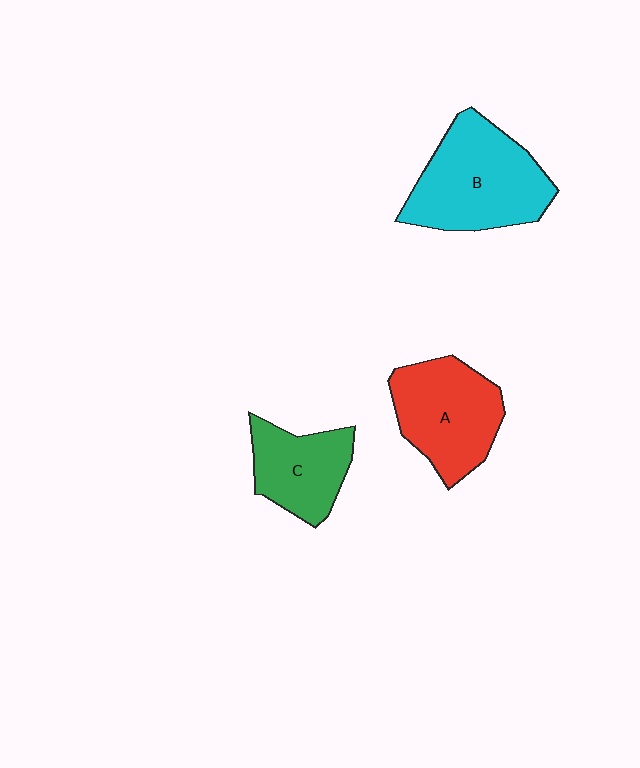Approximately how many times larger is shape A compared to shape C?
Approximately 1.3 times.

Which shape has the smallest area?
Shape C (green).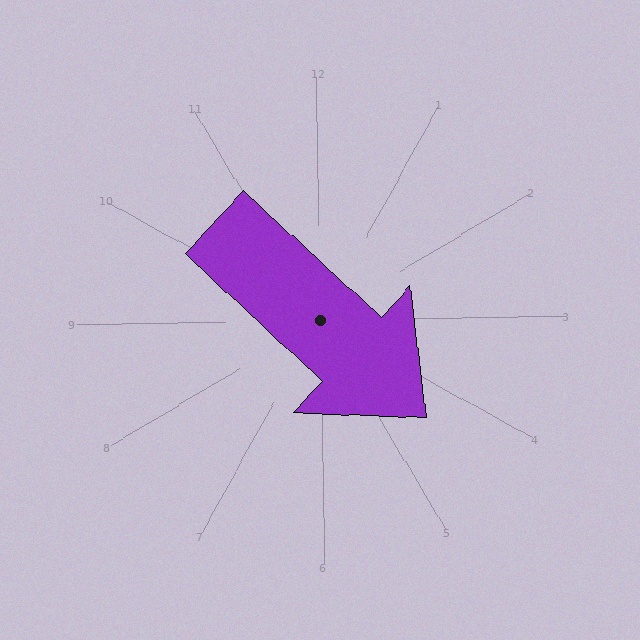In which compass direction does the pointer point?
Southeast.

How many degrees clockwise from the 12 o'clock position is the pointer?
Approximately 134 degrees.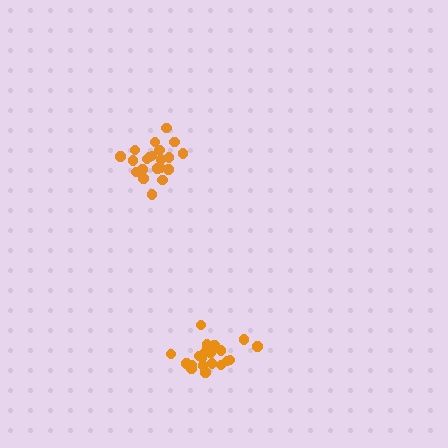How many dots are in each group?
Group 1: 21 dots, Group 2: 21 dots (42 total).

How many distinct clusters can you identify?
There are 2 distinct clusters.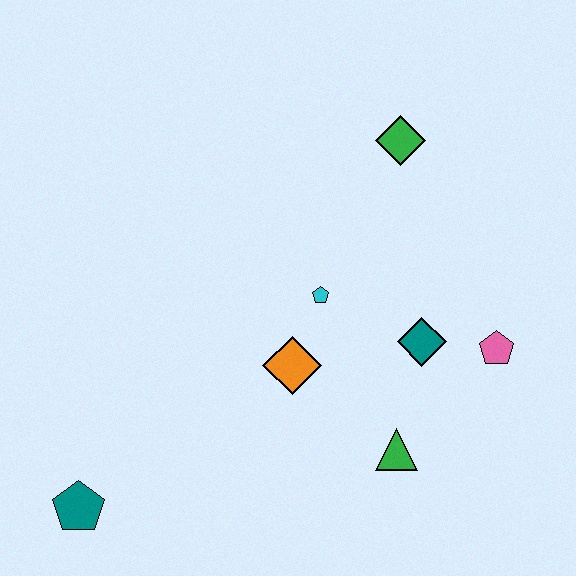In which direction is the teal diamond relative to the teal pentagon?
The teal diamond is to the right of the teal pentagon.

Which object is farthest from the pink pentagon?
The teal pentagon is farthest from the pink pentagon.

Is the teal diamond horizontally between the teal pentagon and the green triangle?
No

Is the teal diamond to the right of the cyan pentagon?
Yes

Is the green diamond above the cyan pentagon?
Yes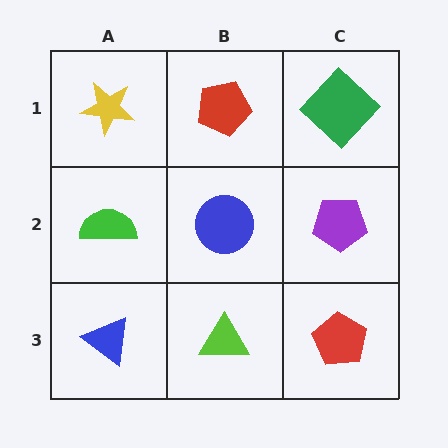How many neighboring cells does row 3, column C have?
2.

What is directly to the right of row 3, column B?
A red pentagon.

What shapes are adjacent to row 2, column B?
A red pentagon (row 1, column B), a lime triangle (row 3, column B), a green semicircle (row 2, column A), a purple pentagon (row 2, column C).